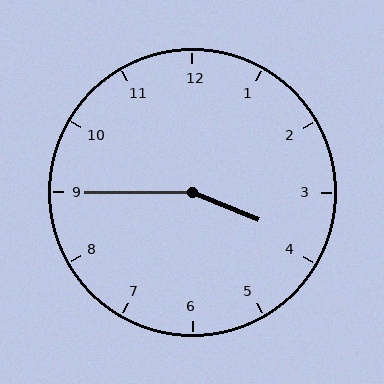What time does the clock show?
3:45.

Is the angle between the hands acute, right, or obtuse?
It is obtuse.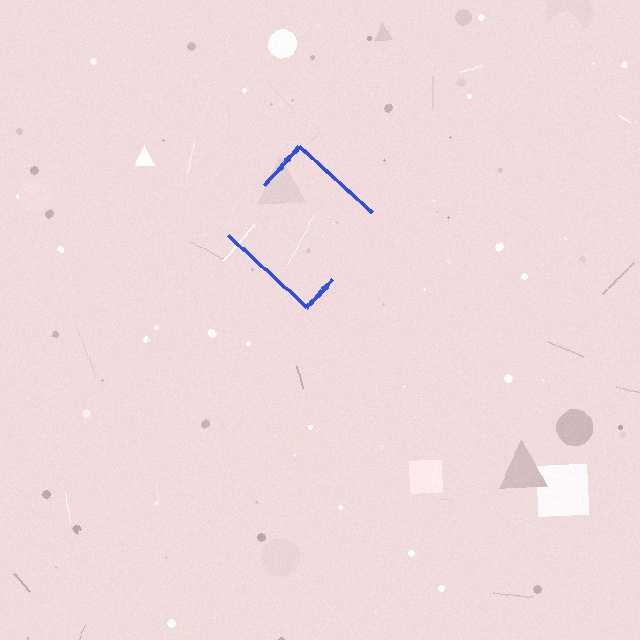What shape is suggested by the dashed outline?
The dashed outline suggests a diamond.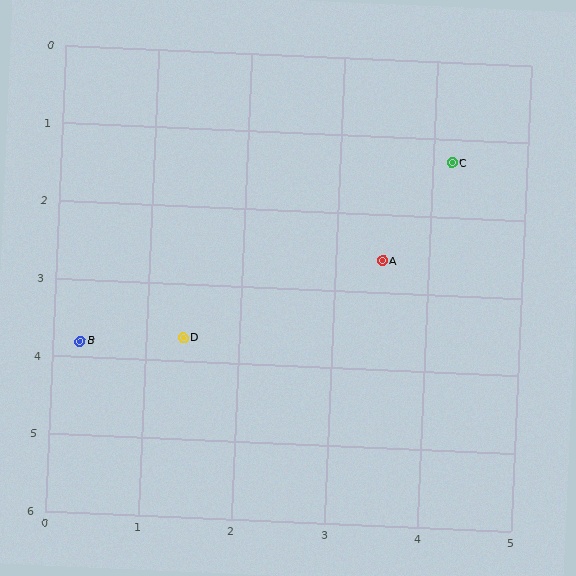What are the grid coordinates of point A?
Point A is at approximately (3.5, 2.6).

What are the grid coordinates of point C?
Point C is at approximately (4.2, 1.3).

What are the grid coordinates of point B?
Point B is at approximately (0.3, 3.8).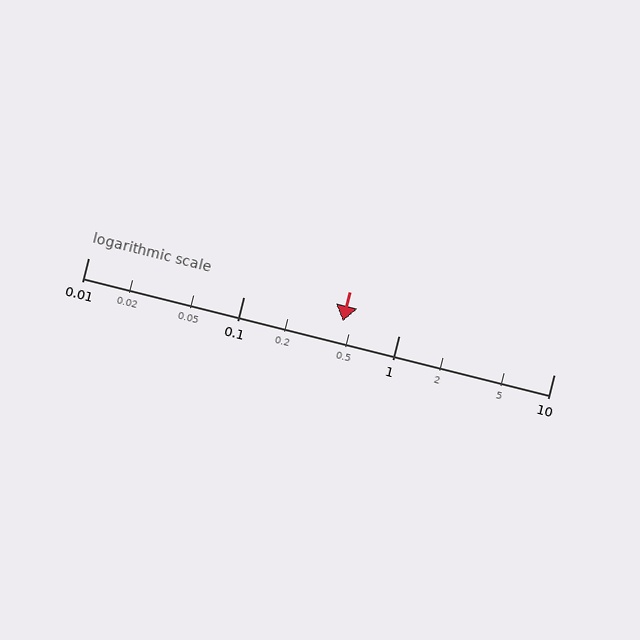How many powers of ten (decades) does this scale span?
The scale spans 3 decades, from 0.01 to 10.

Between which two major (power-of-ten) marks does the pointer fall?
The pointer is between 0.1 and 1.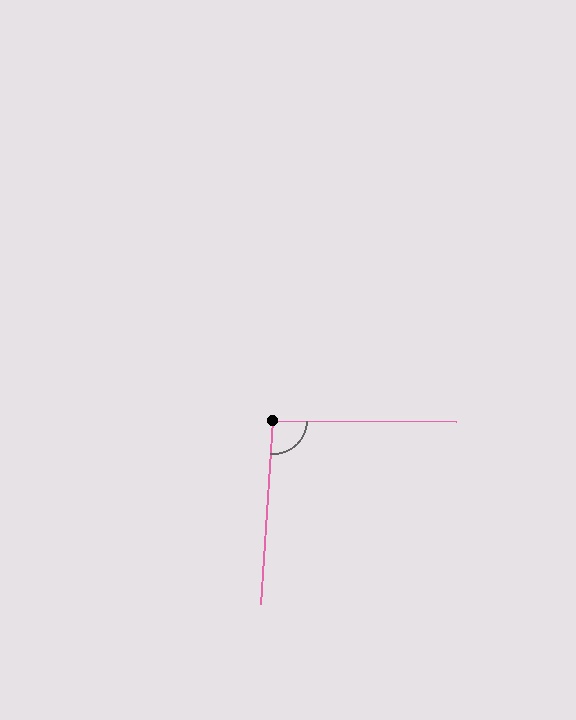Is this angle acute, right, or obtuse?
It is approximately a right angle.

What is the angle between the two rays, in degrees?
Approximately 93 degrees.